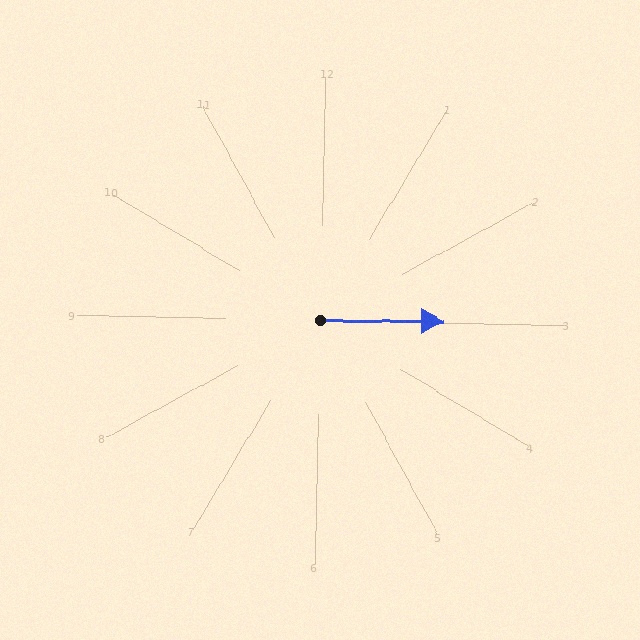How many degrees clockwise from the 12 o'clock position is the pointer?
Approximately 89 degrees.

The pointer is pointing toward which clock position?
Roughly 3 o'clock.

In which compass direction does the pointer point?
East.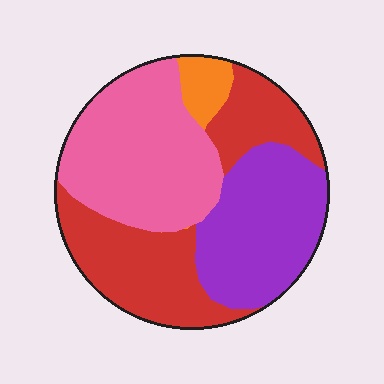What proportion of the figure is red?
Red covers around 35% of the figure.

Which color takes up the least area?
Orange, at roughly 5%.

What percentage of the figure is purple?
Purple takes up about one quarter (1/4) of the figure.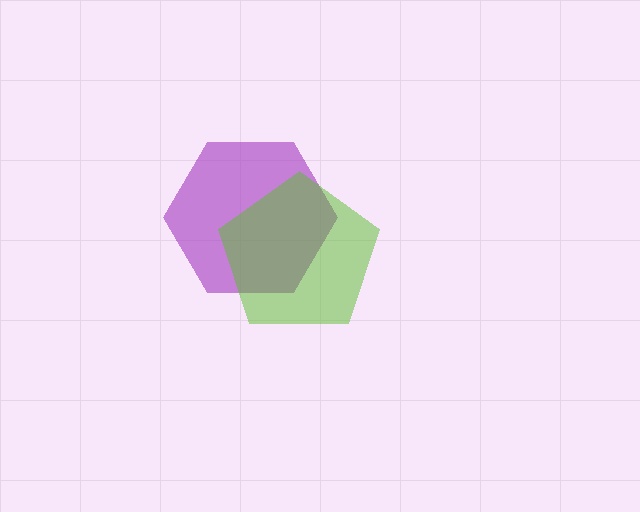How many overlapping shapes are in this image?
There are 2 overlapping shapes in the image.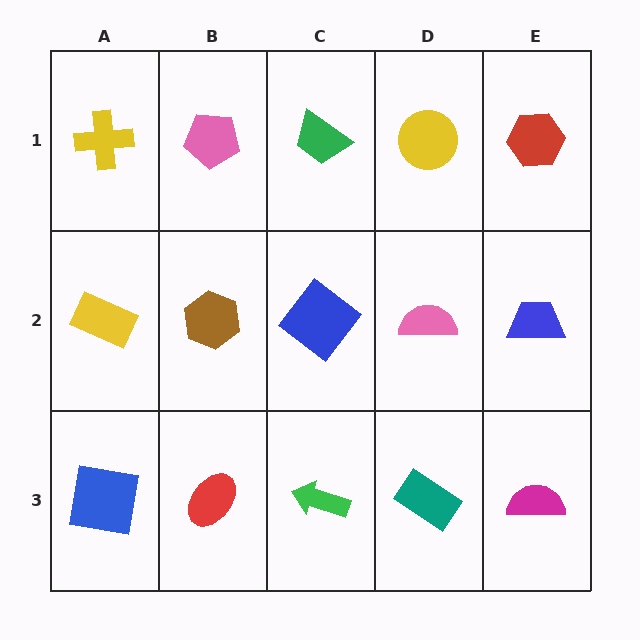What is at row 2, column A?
A yellow rectangle.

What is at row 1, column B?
A pink pentagon.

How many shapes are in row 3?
5 shapes.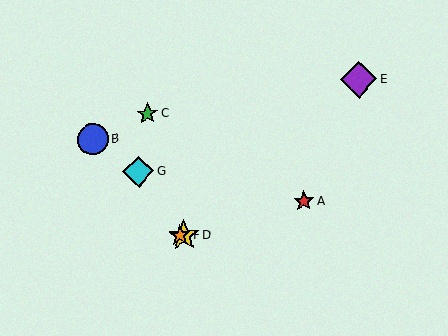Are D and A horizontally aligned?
No, D is at y≈236 and A is at y≈201.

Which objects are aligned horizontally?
Objects D, F are aligned horizontally.